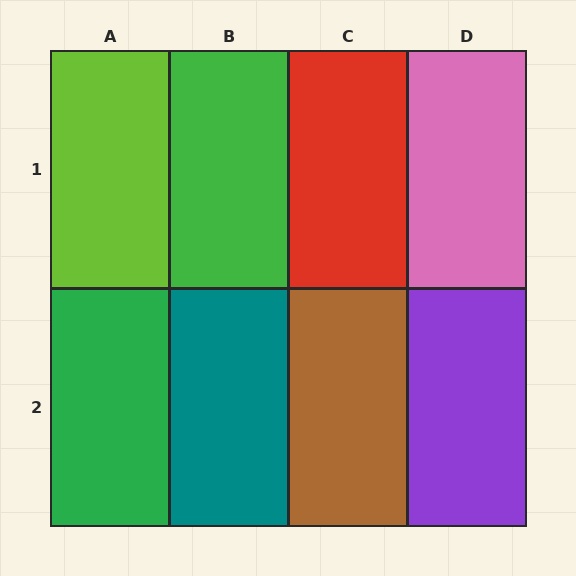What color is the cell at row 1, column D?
Pink.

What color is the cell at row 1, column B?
Green.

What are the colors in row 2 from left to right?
Green, teal, brown, purple.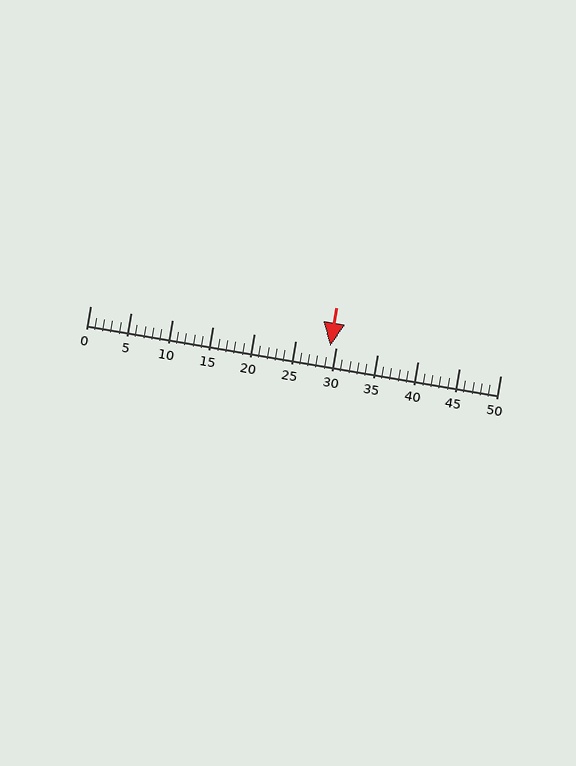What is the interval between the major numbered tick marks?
The major tick marks are spaced 5 units apart.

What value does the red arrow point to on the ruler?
The red arrow points to approximately 29.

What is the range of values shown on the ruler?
The ruler shows values from 0 to 50.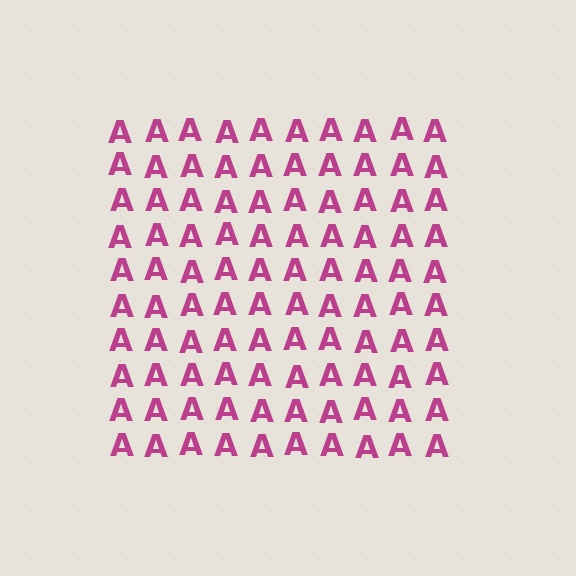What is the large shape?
The large shape is a square.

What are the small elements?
The small elements are letter A's.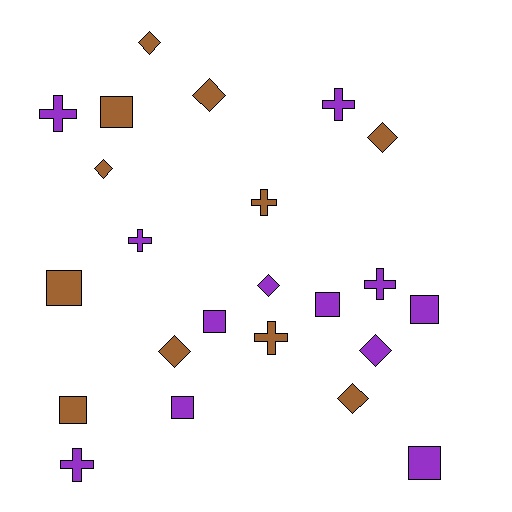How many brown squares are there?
There are 3 brown squares.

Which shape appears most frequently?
Diamond, with 8 objects.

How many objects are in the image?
There are 23 objects.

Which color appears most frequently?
Purple, with 12 objects.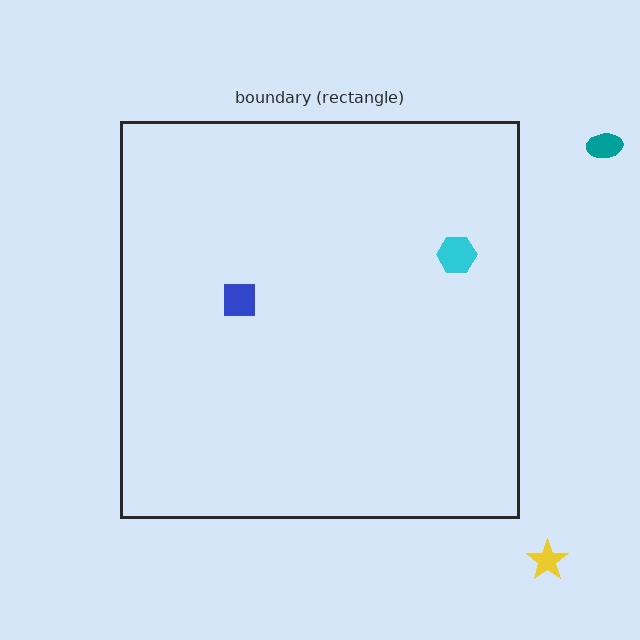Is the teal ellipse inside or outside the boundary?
Outside.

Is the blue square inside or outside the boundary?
Inside.